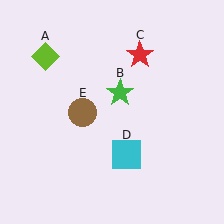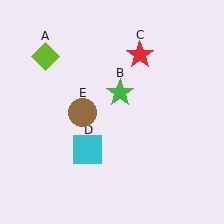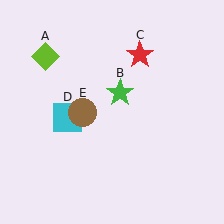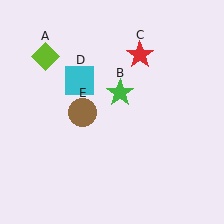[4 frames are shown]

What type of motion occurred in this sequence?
The cyan square (object D) rotated clockwise around the center of the scene.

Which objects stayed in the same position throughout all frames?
Lime diamond (object A) and green star (object B) and red star (object C) and brown circle (object E) remained stationary.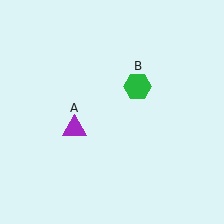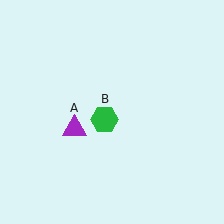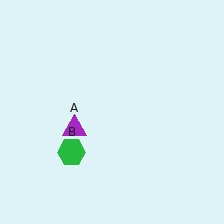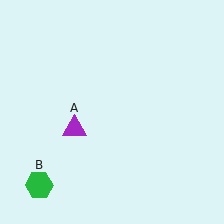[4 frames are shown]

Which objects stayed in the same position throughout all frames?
Purple triangle (object A) remained stationary.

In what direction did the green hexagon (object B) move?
The green hexagon (object B) moved down and to the left.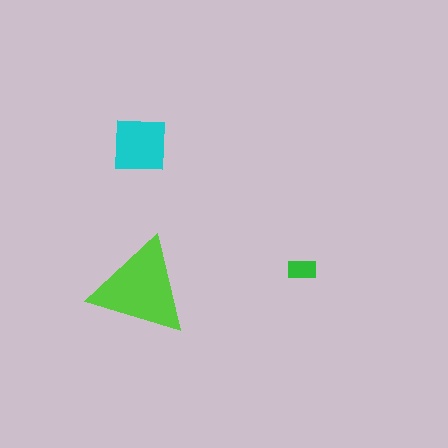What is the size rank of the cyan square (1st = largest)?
2nd.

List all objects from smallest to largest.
The green rectangle, the cyan square, the lime triangle.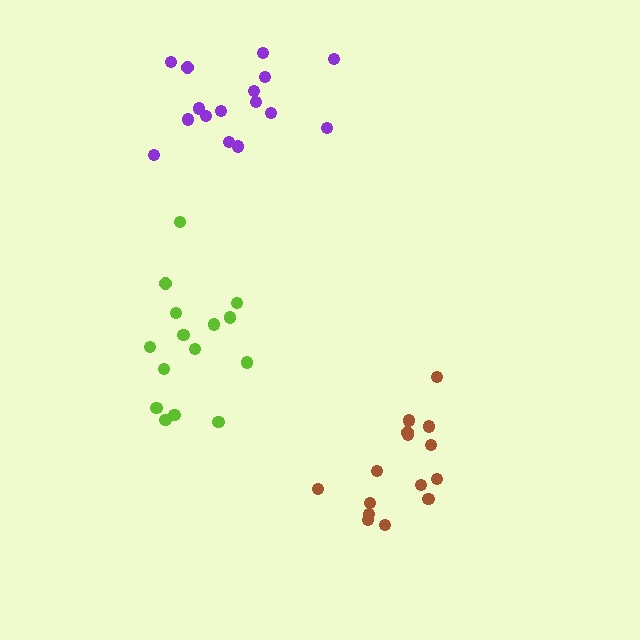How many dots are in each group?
Group 1: 16 dots, Group 2: 15 dots, Group 3: 15 dots (46 total).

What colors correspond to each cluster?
The clusters are colored: purple, brown, lime.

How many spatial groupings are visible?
There are 3 spatial groupings.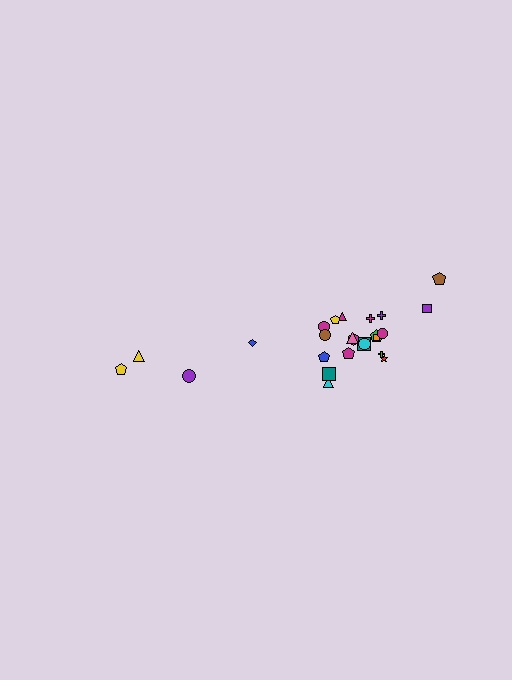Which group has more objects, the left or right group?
The right group.